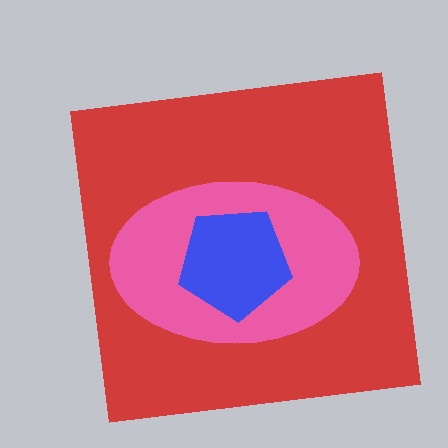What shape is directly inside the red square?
The pink ellipse.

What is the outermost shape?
The red square.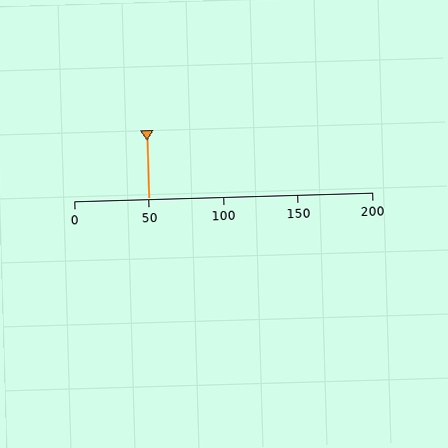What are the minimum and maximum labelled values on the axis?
The axis runs from 0 to 200.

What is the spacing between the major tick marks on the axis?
The major ticks are spaced 50 apart.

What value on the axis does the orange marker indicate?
The marker indicates approximately 50.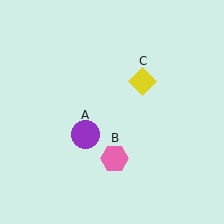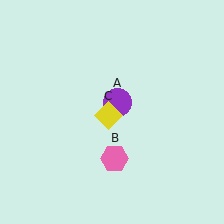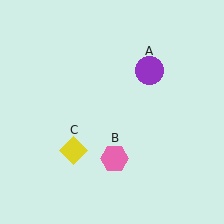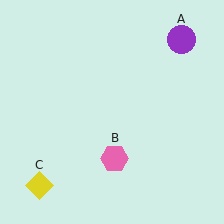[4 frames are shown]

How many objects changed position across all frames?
2 objects changed position: purple circle (object A), yellow diamond (object C).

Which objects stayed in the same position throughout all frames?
Pink hexagon (object B) remained stationary.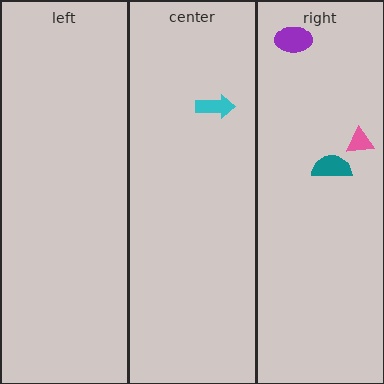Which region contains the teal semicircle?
The right region.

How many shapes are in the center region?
1.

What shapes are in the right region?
The pink triangle, the purple ellipse, the teal semicircle.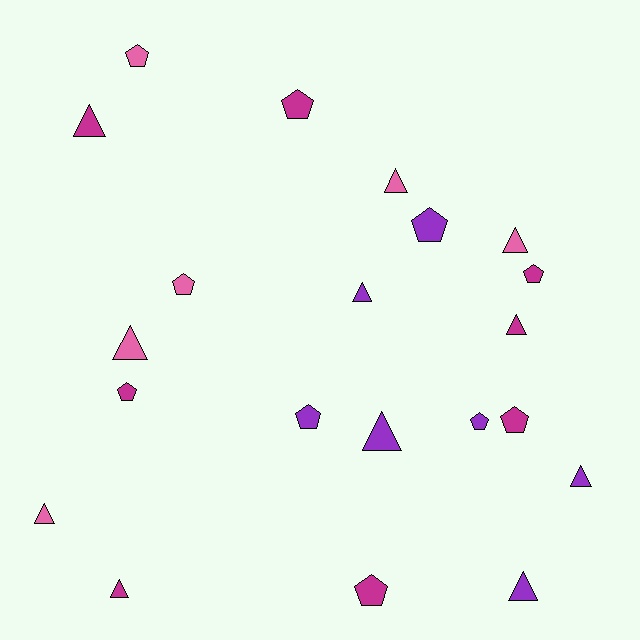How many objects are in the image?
There are 21 objects.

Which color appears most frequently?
Magenta, with 8 objects.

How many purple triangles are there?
There are 4 purple triangles.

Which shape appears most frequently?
Triangle, with 11 objects.